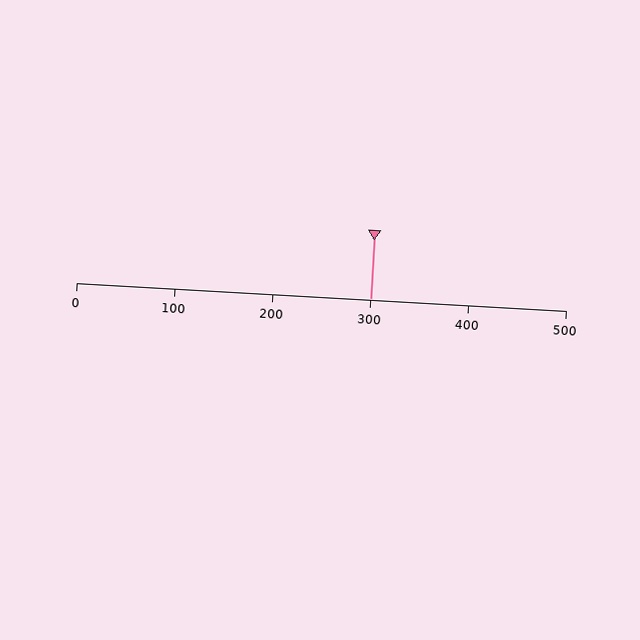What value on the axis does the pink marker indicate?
The marker indicates approximately 300.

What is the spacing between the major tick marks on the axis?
The major ticks are spaced 100 apart.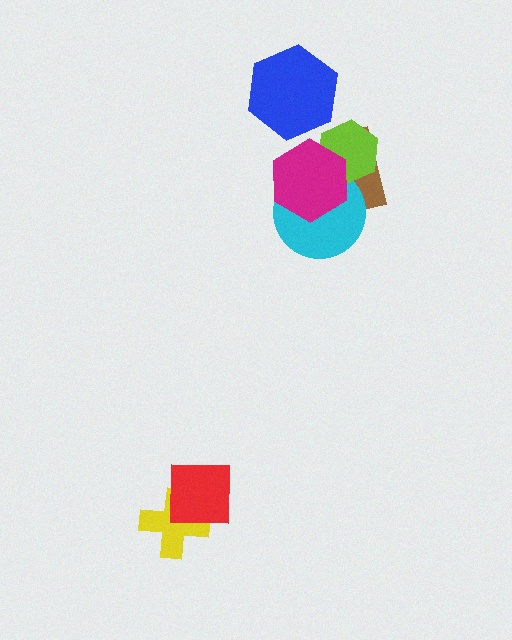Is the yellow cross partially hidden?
Yes, it is partially covered by another shape.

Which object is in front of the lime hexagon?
The magenta hexagon is in front of the lime hexagon.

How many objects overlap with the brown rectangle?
3 objects overlap with the brown rectangle.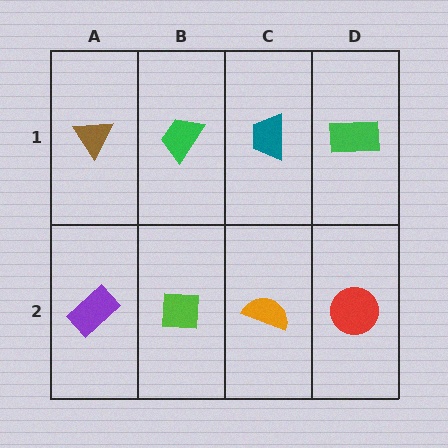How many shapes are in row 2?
4 shapes.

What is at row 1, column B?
A green trapezoid.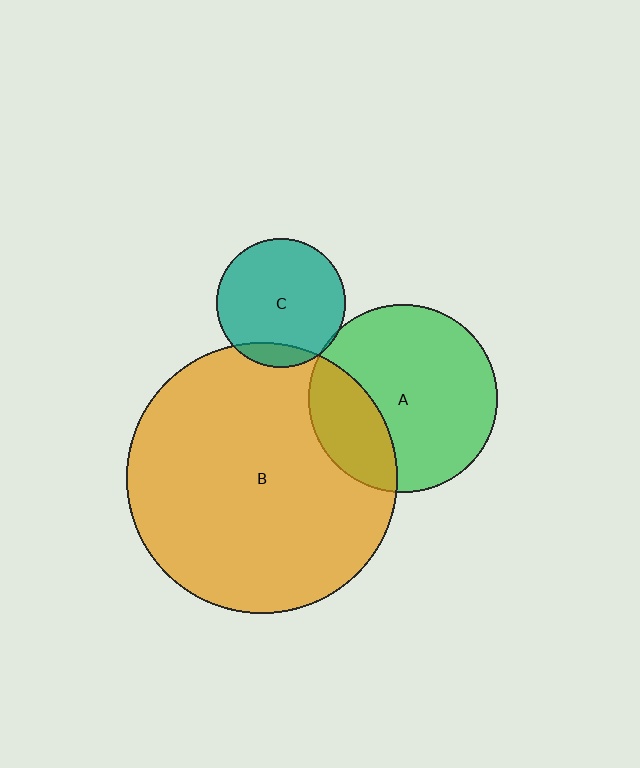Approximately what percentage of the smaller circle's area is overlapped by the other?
Approximately 10%.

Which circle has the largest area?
Circle B (orange).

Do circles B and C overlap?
Yes.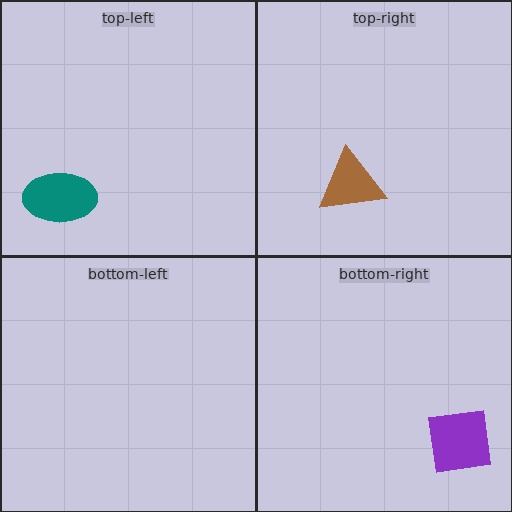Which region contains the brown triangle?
The top-right region.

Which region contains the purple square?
The bottom-right region.